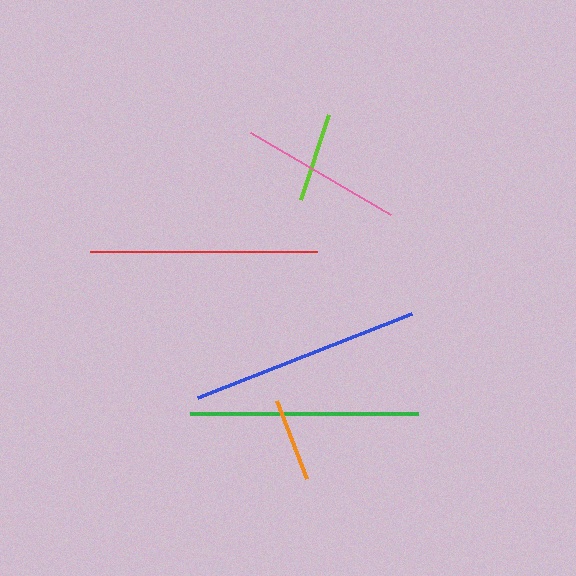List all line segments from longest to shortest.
From longest to shortest: blue, green, red, pink, lime, orange.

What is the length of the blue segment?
The blue segment is approximately 231 pixels long.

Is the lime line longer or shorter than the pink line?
The pink line is longer than the lime line.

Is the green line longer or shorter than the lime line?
The green line is longer than the lime line.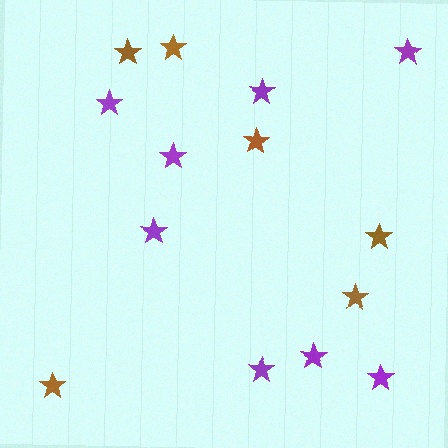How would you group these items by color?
There are 2 groups: one group of purple stars (8) and one group of brown stars (6).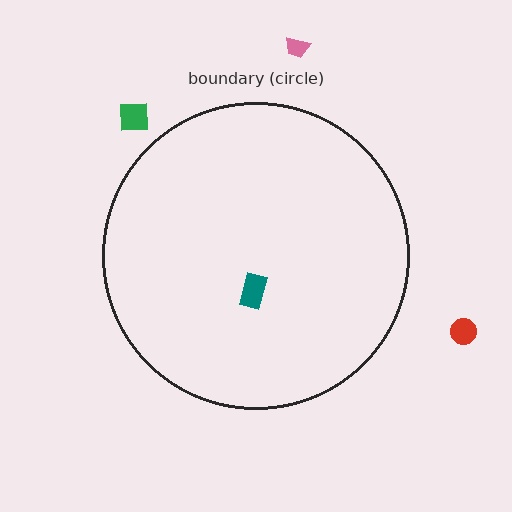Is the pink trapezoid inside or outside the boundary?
Outside.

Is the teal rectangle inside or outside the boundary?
Inside.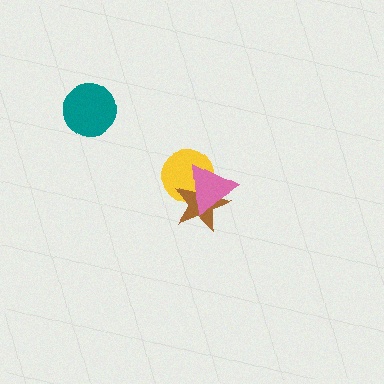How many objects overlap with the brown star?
2 objects overlap with the brown star.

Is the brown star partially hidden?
Yes, it is partially covered by another shape.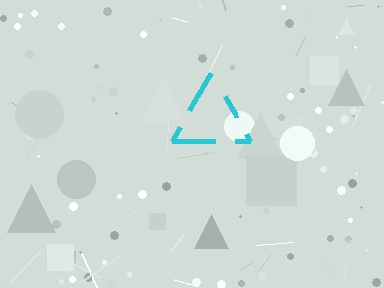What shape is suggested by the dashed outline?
The dashed outline suggests a triangle.